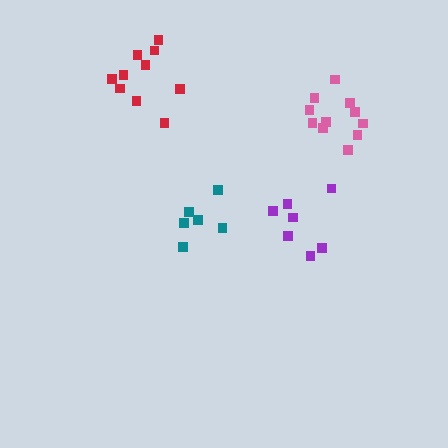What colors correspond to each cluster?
The clusters are colored: pink, red, teal, purple.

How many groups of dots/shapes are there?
There are 4 groups.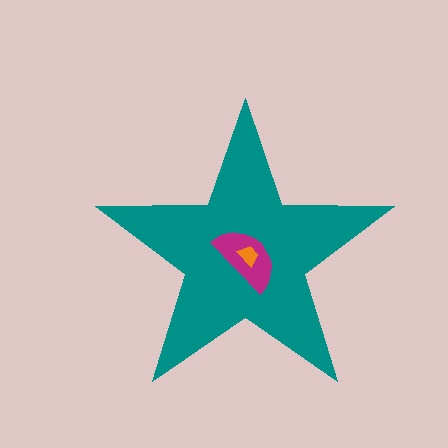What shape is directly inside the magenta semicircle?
The orange trapezoid.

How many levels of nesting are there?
3.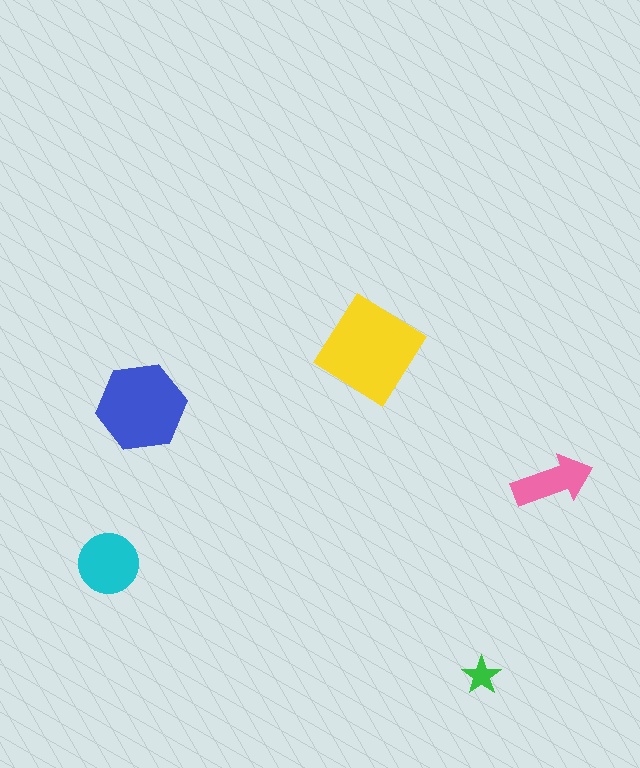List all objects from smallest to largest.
The green star, the pink arrow, the cyan circle, the blue hexagon, the yellow diamond.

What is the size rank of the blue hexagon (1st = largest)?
2nd.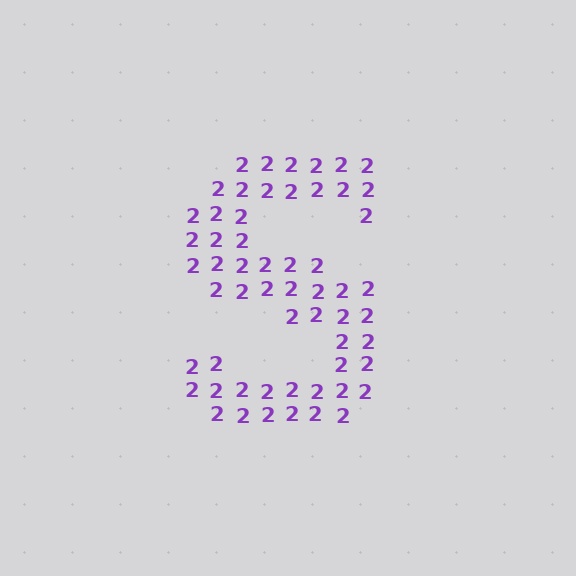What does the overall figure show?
The overall figure shows the letter S.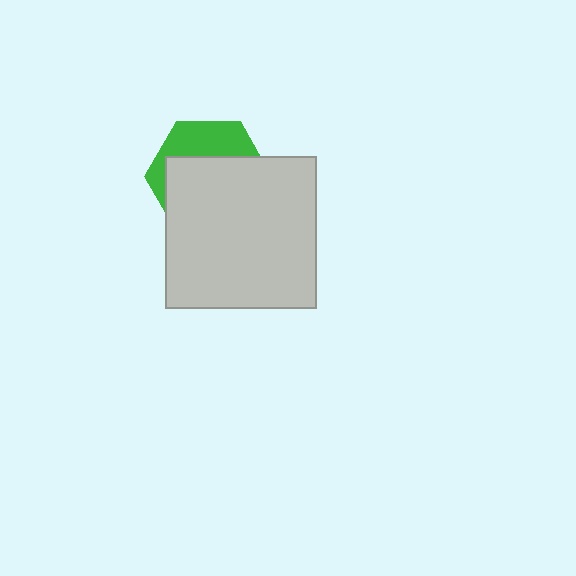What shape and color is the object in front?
The object in front is a light gray square.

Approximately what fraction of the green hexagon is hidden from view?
Roughly 66% of the green hexagon is hidden behind the light gray square.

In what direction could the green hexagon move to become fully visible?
The green hexagon could move up. That would shift it out from behind the light gray square entirely.